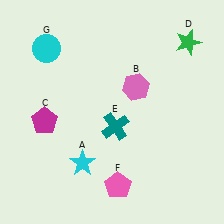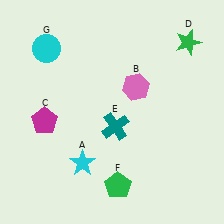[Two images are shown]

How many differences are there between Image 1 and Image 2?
There is 1 difference between the two images.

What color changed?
The pentagon (F) changed from pink in Image 1 to green in Image 2.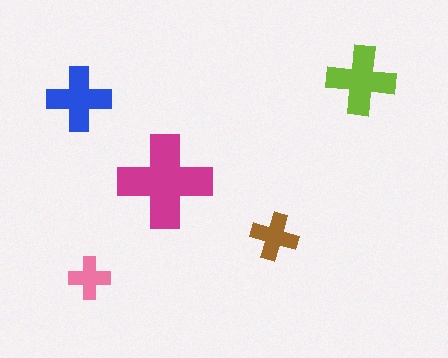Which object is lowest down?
The pink cross is bottommost.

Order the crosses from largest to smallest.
the magenta one, the lime one, the blue one, the brown one, the pink one.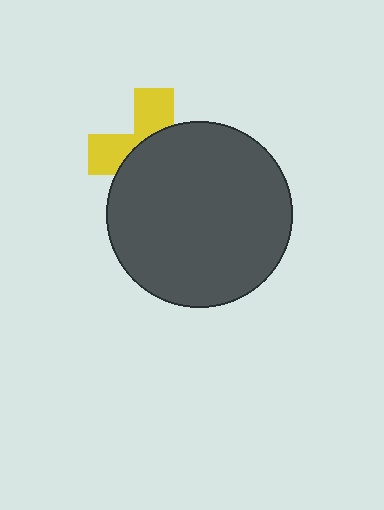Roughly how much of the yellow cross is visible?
A small part of it is visible (roughly 38%).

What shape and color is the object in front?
The object in front is a dark gray circle.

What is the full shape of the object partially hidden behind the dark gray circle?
The partially hidden object is a yellow cross.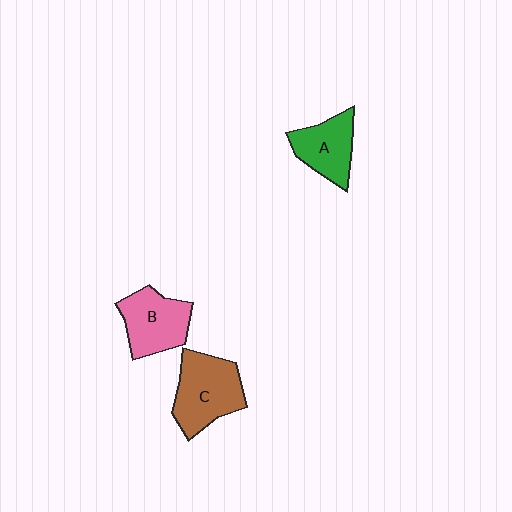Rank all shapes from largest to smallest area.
From largest to smallest: C (brown), B (pink), A (green).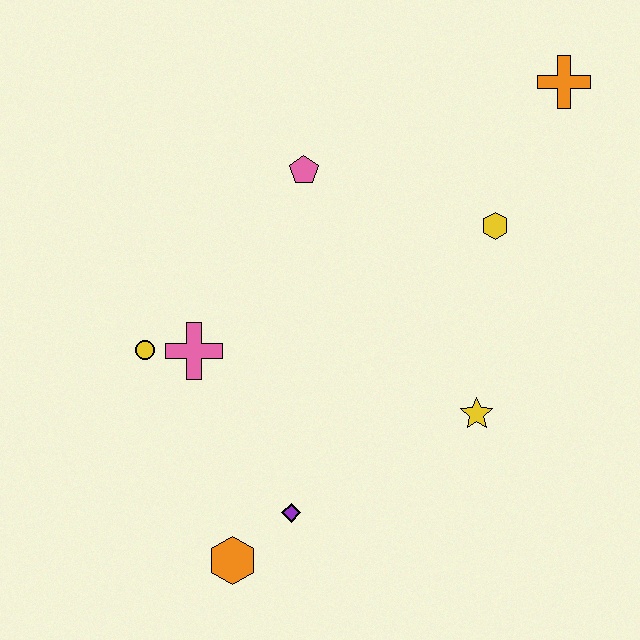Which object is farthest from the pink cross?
The orange cross is farthest from the pink cross.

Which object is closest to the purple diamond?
The orange hexagon is closest to the purple diamond.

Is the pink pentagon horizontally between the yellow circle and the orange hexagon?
No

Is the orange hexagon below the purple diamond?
Yes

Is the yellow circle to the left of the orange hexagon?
Yes